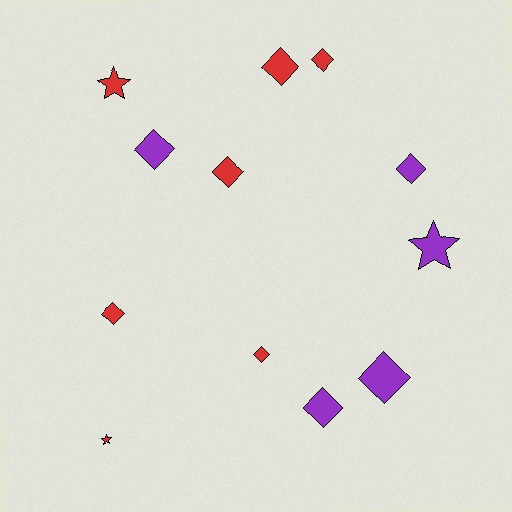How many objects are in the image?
There are 12 objects.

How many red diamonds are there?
There are 5 red diamonds.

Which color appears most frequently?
Red, with 7 objects.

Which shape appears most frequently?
Diamond, with 9 objects.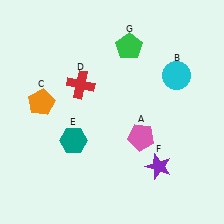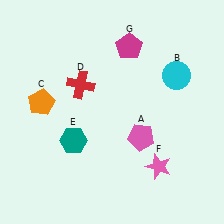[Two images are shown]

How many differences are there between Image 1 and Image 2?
There are 2 differences between the two images.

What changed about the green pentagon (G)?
In Image 1, G is green. In Image 2, it changed to magenta.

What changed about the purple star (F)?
In Image 1, F is purple. In Image 2, it changed to pink.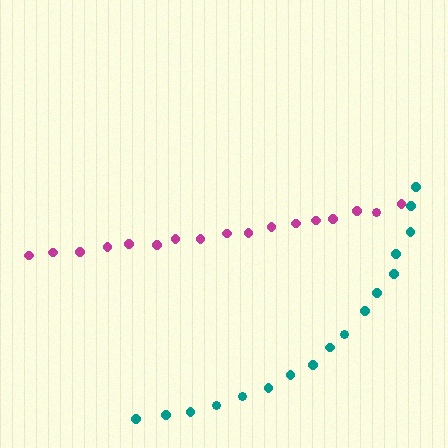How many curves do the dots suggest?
There are 2 distinct paths.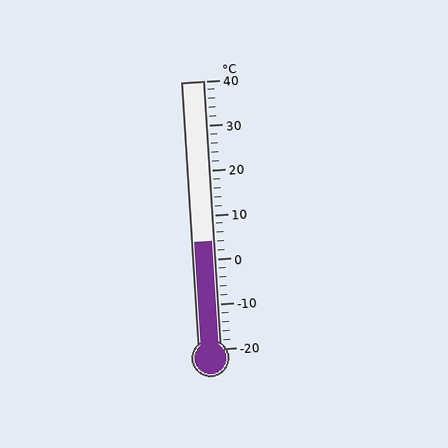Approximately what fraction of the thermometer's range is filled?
The thermometer is filled to approximately 40% of its range.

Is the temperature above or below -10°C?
The temperature is above -10°C.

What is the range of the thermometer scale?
The thermometer scale ranges from -20°C to 40°C.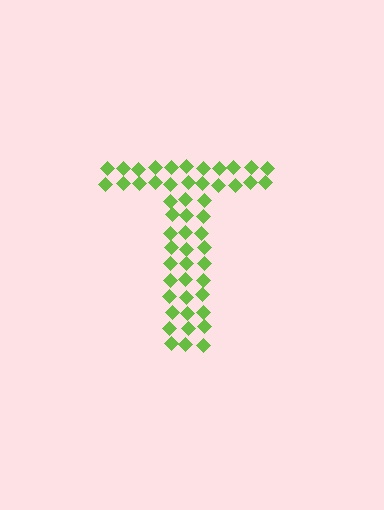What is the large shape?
The large shape is the letter T.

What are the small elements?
The small elements are diamonds.